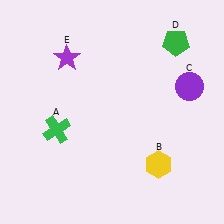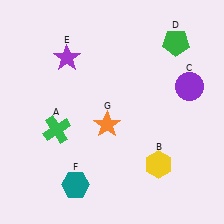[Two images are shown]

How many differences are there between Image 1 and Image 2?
There are 2 differences between the two images.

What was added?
A teal hexagon (F), an orange star (G) were added in Image 2.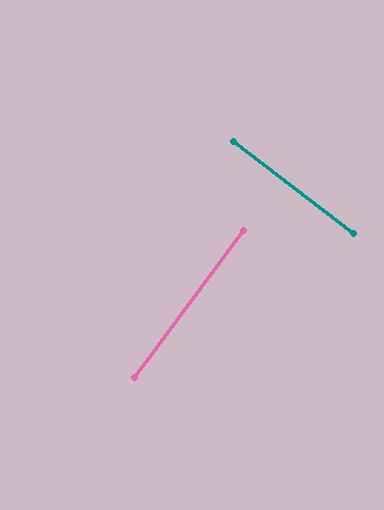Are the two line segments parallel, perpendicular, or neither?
Perpendicular — they meet at approximately 89°.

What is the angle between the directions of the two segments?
Approximately 89 degrees.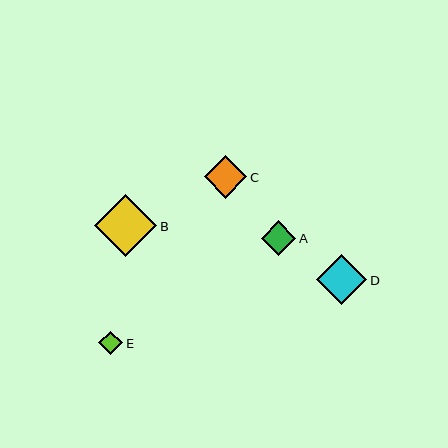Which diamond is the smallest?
Diamond E is the smallest with a size of approximately 24 pixels.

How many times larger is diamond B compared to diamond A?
Diamond B is approximately 1.8 times the size of diamond A.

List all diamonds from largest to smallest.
From largest to smallest: B, D, C, A, E.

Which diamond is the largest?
Diamond B is the largest with a size of approximately 62 pixels.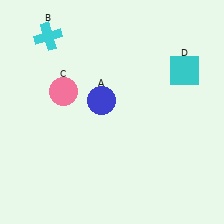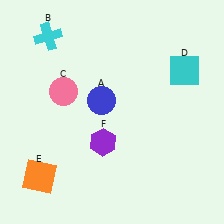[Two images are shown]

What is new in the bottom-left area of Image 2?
A purple hexagon (F) was added in the bottom-left area of Image 2.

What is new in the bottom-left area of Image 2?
An orange square (E) was added in the bottom-left area of Image 2.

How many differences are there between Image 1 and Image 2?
There are 2 differences between the two images.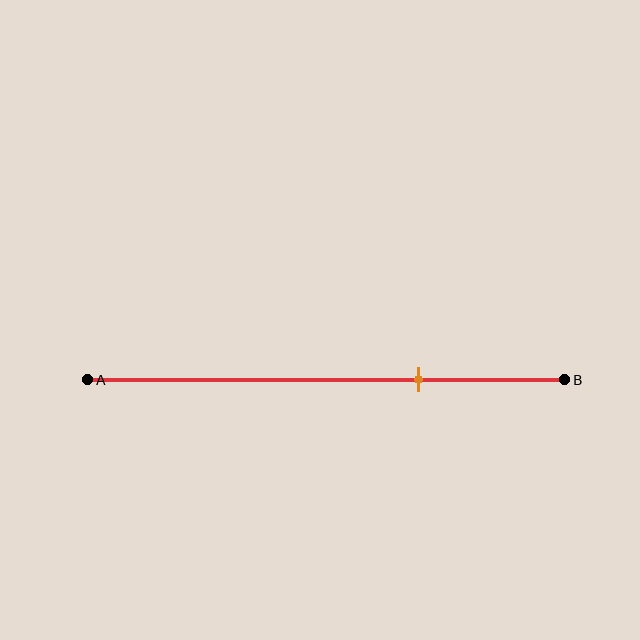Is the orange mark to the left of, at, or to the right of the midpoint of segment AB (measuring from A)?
The orange mark is to the right of the midpoint of segment AB.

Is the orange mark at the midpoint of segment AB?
No, the mark is at about 70% from A, not at the 50% midpoint.